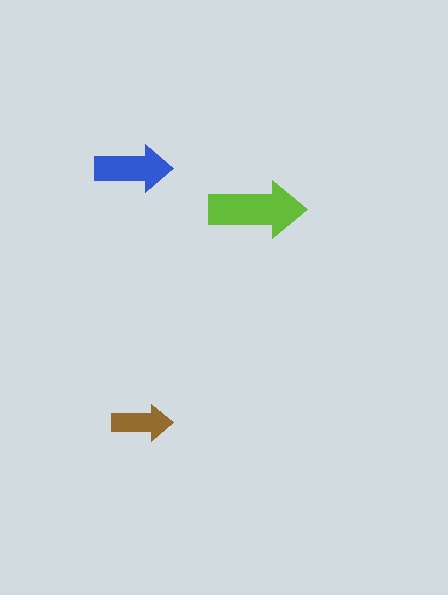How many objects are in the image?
There are 3 objects in the image.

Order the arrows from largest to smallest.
the lime one, the blue one, the brown one.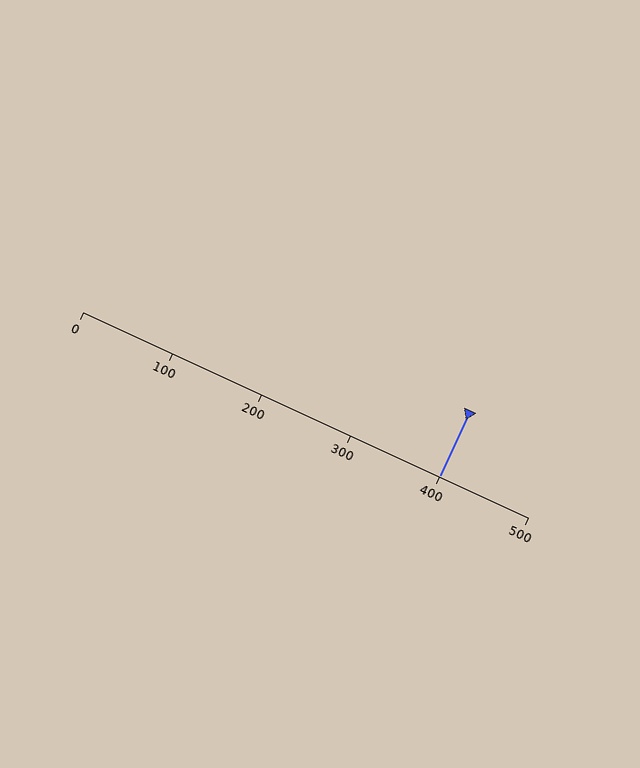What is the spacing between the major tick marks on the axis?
The major ticks are spaced 100 apart.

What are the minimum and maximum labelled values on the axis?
The axis runs from 0 to 500.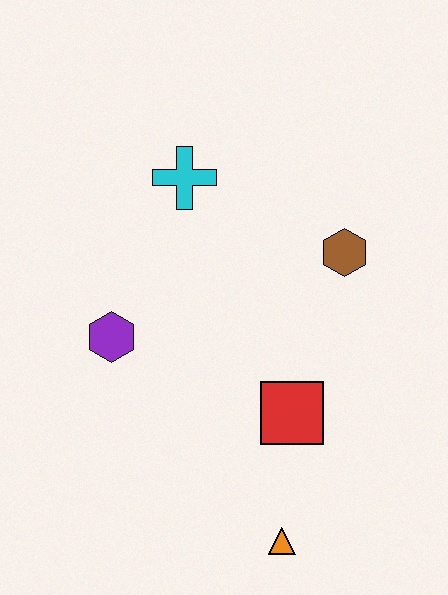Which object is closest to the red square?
The orange triangle is closest to the red square.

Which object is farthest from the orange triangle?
The cyan cross is farthest from the orange triangle.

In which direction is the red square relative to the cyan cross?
The red square is below the cyan cross.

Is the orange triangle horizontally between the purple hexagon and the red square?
Yes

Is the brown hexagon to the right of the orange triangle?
Yes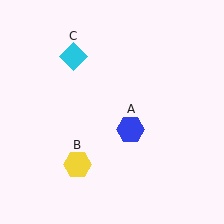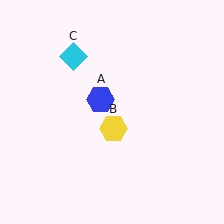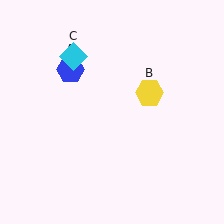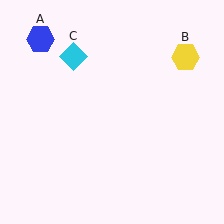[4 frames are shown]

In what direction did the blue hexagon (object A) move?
The blue hexagon (object A) moved up and to the left.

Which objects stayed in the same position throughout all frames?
Cyan diamond (object C) remained stationary.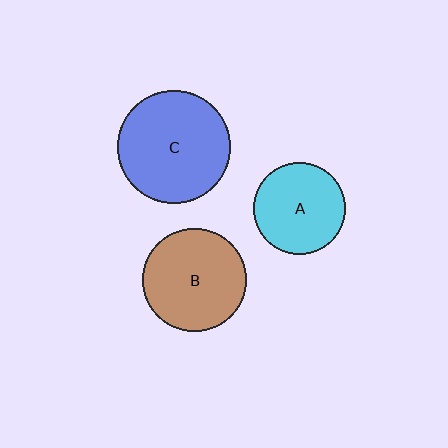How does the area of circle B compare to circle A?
Approximately 1.3 times.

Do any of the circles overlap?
No, none of the circles overlap.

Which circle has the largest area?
Circle C (blue).